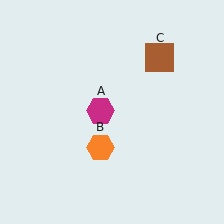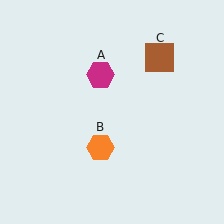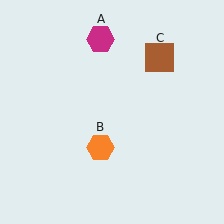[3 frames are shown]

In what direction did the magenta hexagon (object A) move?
The magenta hexagon (object A) moved up.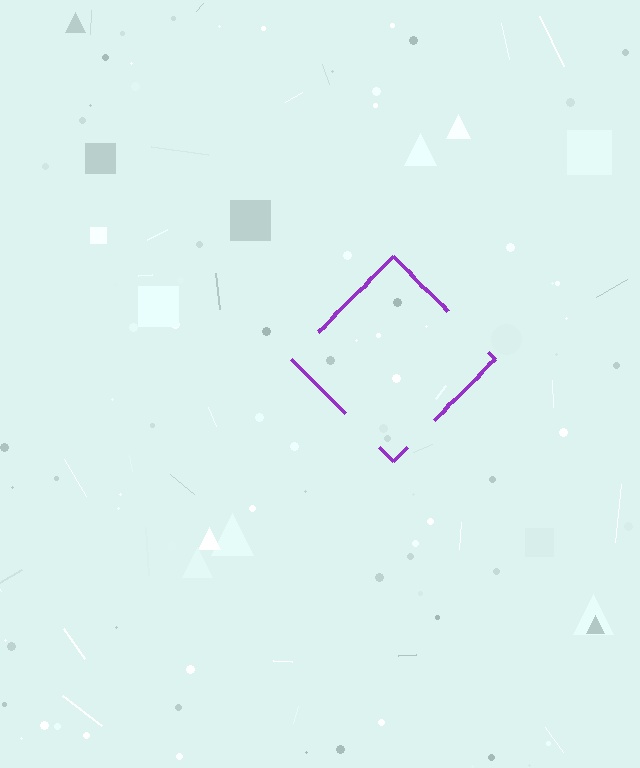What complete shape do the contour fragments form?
The contour fragments form a diamond.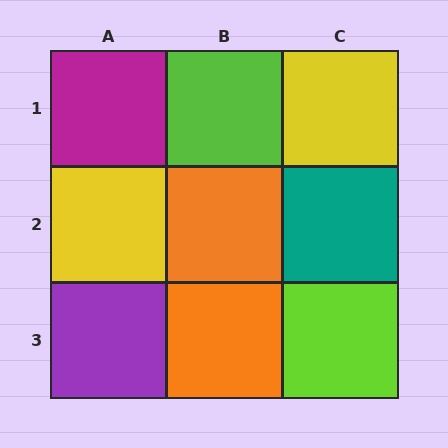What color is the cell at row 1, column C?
Yellow.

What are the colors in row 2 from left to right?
Yellow, orange, teal.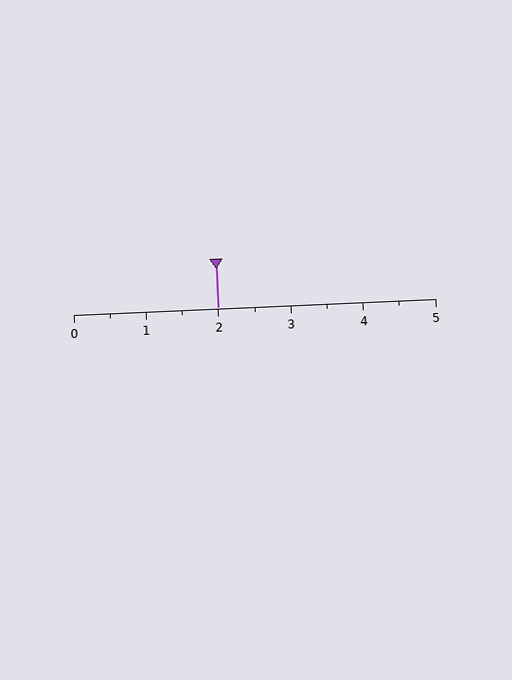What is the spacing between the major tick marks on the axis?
The major ticks are spaced 1 apart.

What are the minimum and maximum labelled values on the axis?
The axis runs from 0 to 5.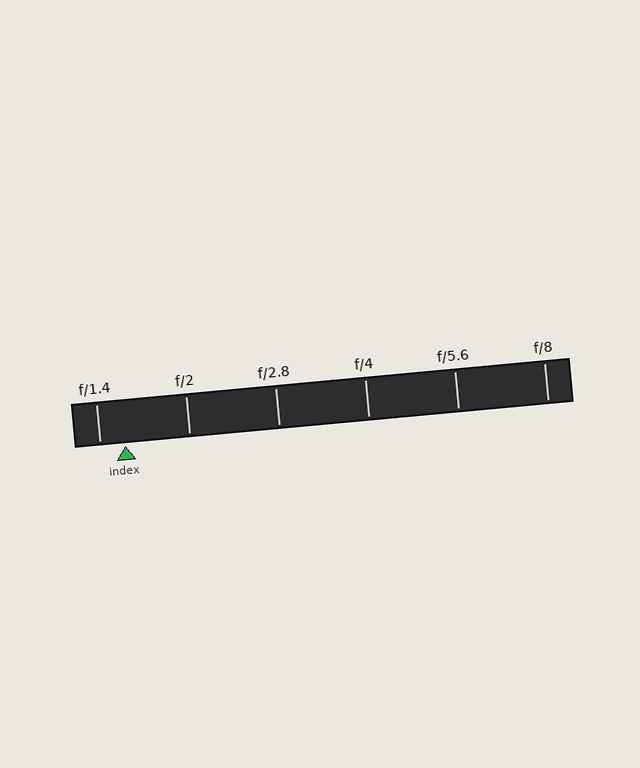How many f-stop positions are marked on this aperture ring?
There are 6 f-stop positions marked.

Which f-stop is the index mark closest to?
The index mark is closest to f/1.4.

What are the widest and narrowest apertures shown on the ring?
The widest aperture shown is f/1.4 and the narrowest is f/8.